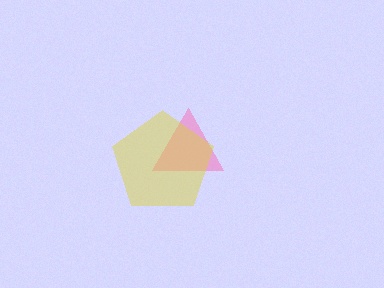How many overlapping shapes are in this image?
There are 2 overlapping shapes in the image.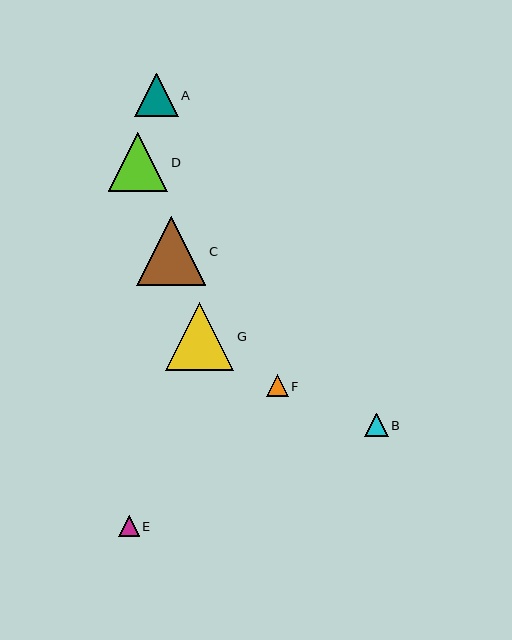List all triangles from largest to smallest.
From largest to smallest: C, G, D, A, B, F, E.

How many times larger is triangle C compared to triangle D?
Triangle C is approximately 1.2 times the size of triangle D.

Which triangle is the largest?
Triangle C is the largest with a size of approximately 69 pixels.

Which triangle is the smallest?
Triangle E is the smallest with a size of approximately 21 pixels.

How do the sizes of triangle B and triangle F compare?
Triangle B and triangle F are approximately the same size.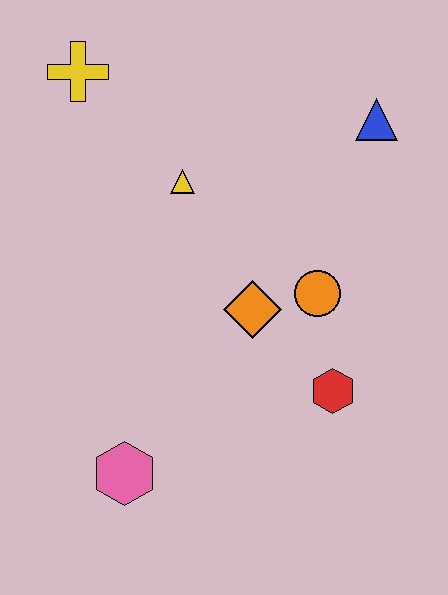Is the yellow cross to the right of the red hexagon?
No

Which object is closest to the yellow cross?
The yellow triangle is closest to the yellow cross.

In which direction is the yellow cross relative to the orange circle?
The yellow cross is to the left of the orange circle.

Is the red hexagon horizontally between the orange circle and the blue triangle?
Yes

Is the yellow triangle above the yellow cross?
No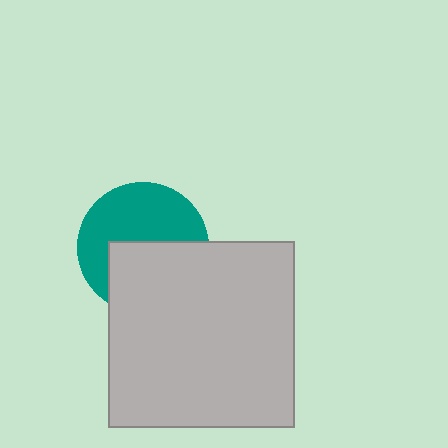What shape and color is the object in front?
The object in front is a light gray square.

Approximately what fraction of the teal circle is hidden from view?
Roughly 46% of the teal circle is hidden behind the light gray square.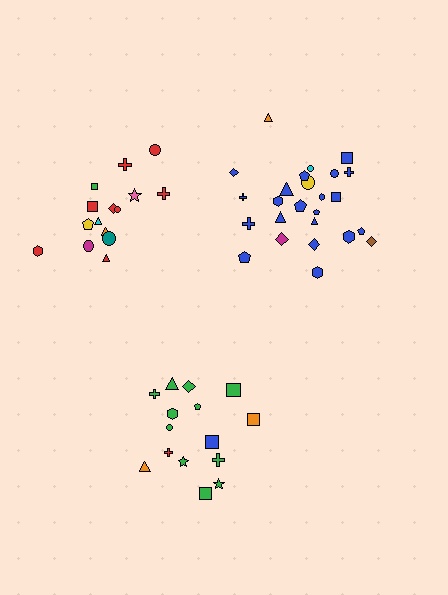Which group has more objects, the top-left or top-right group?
The top-right group.